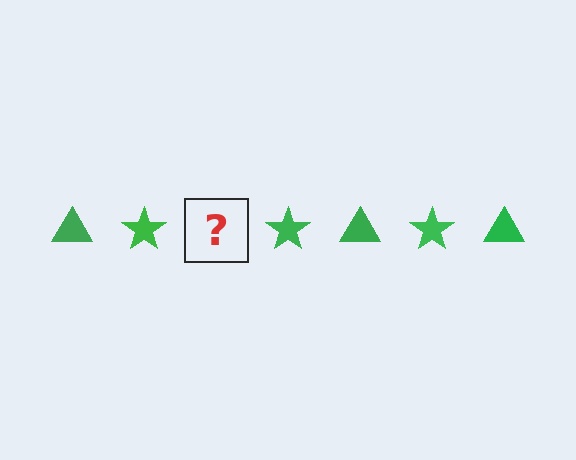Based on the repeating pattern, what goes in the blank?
The blank should be a green triangle.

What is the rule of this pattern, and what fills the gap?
The rule is that the pattern cycles through triangle, star shapes in green. The gap should be filled with a green triangle.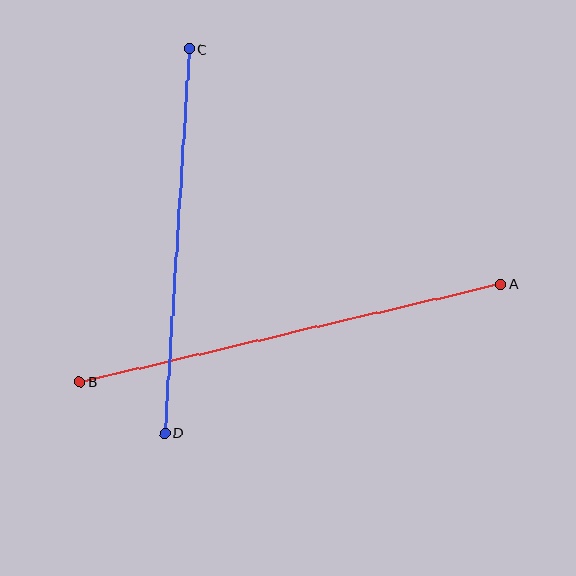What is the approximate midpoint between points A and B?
The midpoint is at approximately (291, 333) pixels.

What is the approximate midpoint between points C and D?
The midpoint is at approximately (177, 241) pixels.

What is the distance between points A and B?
The distance is approximately 432 pixels.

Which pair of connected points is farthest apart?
Points A and B are farthest apart.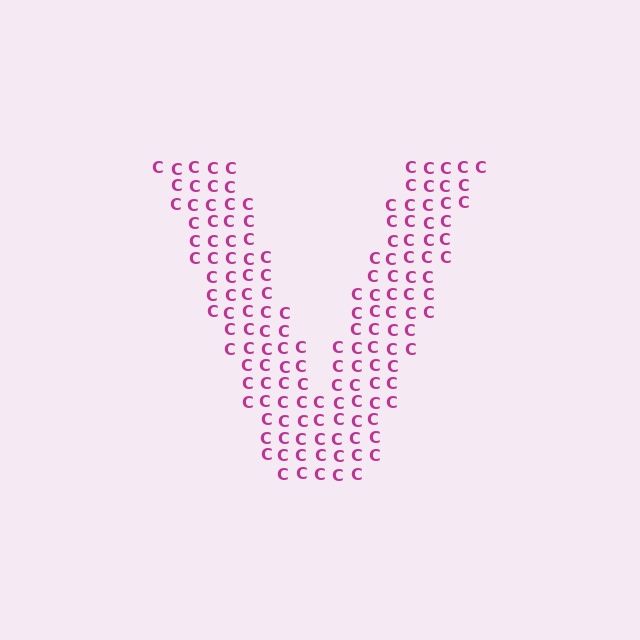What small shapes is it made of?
It is made of small letter C's.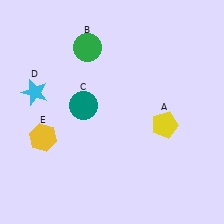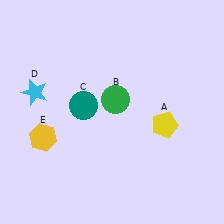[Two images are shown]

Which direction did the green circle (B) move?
The green circle (B) moved down.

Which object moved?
The green circle (B) moved down.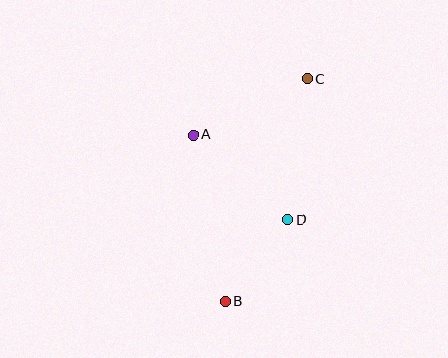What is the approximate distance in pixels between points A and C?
The distance between A and C is approximately 126 pixels.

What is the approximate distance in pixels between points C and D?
The distance between C and D is approximately 142 pixels.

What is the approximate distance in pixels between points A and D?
The distance between A and D is approximately 127 pixels.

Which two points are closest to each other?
Points B and D are closest to each other.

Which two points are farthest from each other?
Points B and C are farthest from each other.